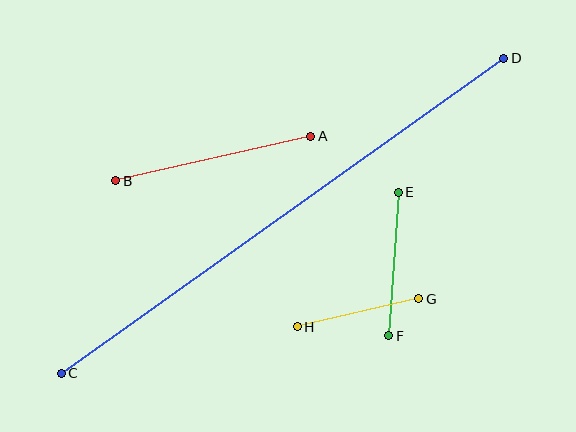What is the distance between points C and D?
The distance is approximately 543 pixels.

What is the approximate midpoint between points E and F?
The midpoint is at approximately (394, 264) pixels.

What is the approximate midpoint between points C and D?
The midpoint is at approximately (282, 216) pixels.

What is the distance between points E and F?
The distance is approximately 144 pixels.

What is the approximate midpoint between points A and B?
The midpoint is at approximately (213, 158) pixels.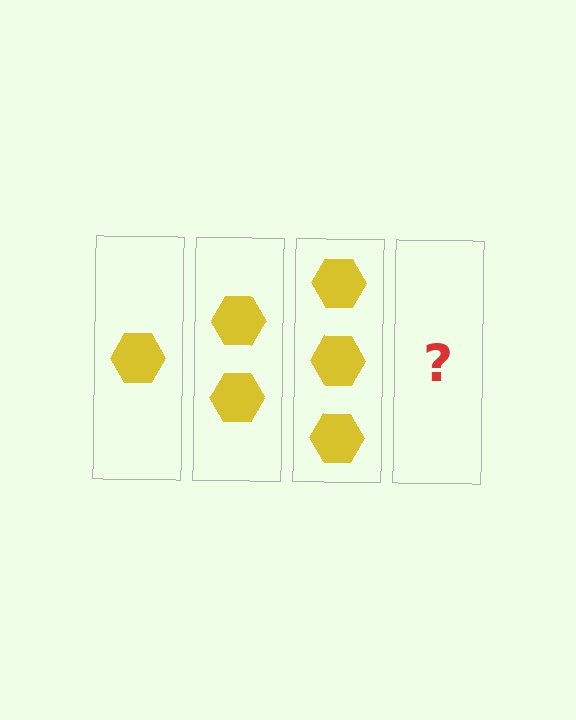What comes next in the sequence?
The next element should be 4 hexagons.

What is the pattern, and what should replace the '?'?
The pattern is that each step adds one more hexagon. The '?' should be 4 hexagons.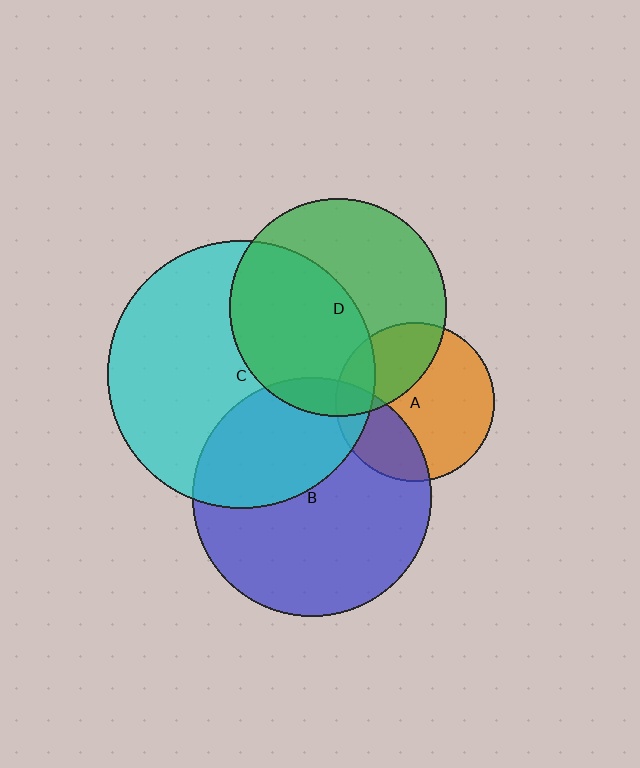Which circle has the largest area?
Circle C (cyan).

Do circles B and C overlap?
Yes.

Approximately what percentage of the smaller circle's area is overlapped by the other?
Approximately 35%.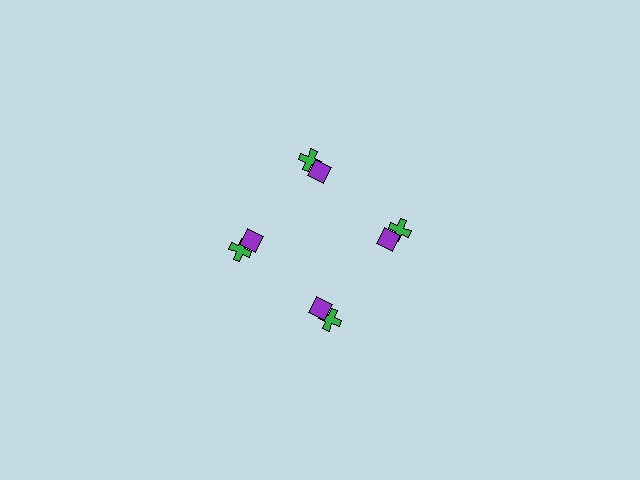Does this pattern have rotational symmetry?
Yes, this pattern has 4-fold rotational symmetry. It looks the same after rotating 90 degrees around the center.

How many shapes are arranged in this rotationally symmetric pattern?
There are 8 shapes, arranged in 4 groups of 2.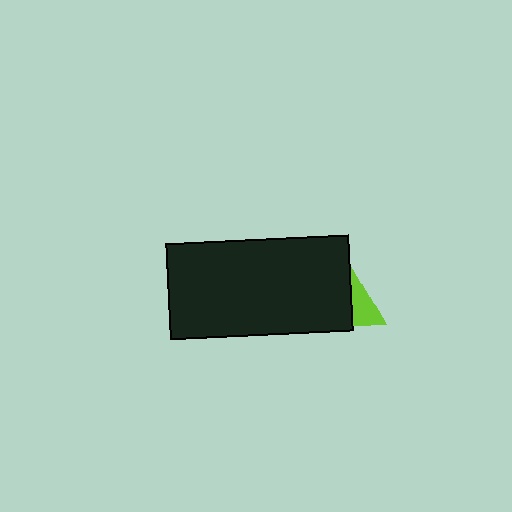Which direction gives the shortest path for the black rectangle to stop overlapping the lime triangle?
Moving left gives the shortest separation.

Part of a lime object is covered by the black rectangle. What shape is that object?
It is a triangle.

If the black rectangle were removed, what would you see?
You would see the complete lime triangle.